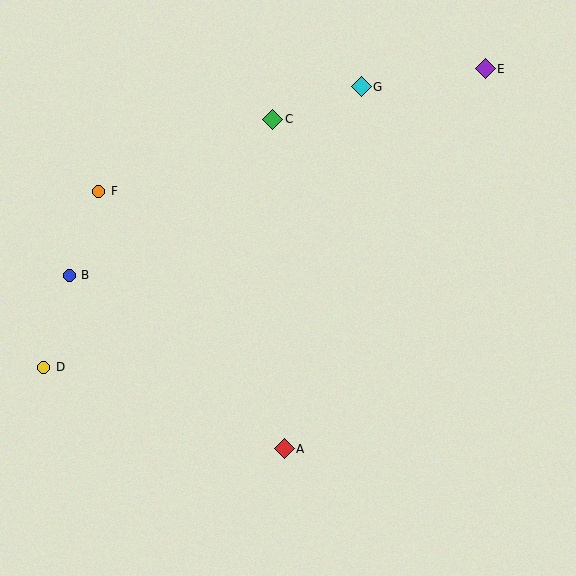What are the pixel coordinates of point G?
Point G is at (361, 87).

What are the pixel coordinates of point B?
Point B is at (69, 275).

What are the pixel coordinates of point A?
Point A is at (284, 449).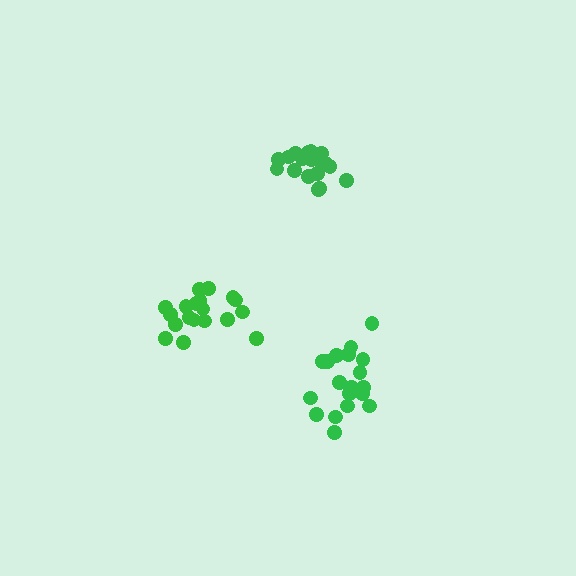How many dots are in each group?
Group 1: 20 dots, Group 2: 19 dots, Group 3: 20 dots (59 total).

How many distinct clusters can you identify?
There are 3 distinct clusters.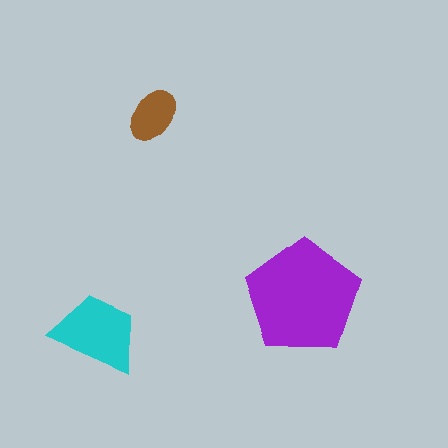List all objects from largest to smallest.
The purple pentagon, the cyan trapezoid, the brown ellipse.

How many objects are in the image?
There are 3 objects in the image.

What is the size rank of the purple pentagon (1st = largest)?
1st.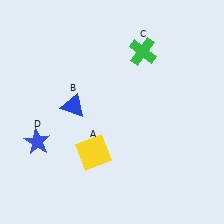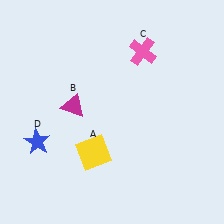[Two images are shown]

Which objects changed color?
B changed from blue to magenta. C changed from green to pink.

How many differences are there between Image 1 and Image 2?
There are 2 differences between the two images.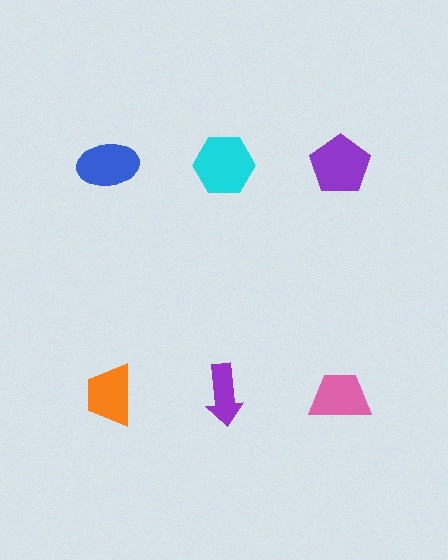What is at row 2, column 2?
A purple arrow.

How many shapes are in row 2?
3 shapes.